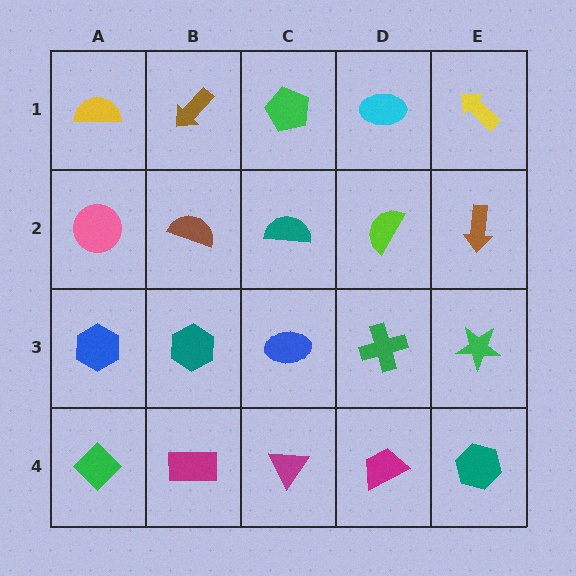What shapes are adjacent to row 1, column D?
A lime semicircle (row 2, column D), a green pentagon (row 1, column C), a yellow arrow (row 1, column E).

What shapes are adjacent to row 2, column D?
A cyan ellipse (row 1, column D), a green cross (row 3, column D), a teal semicircle (row 2, column C), a brown arrow (row 2, column E).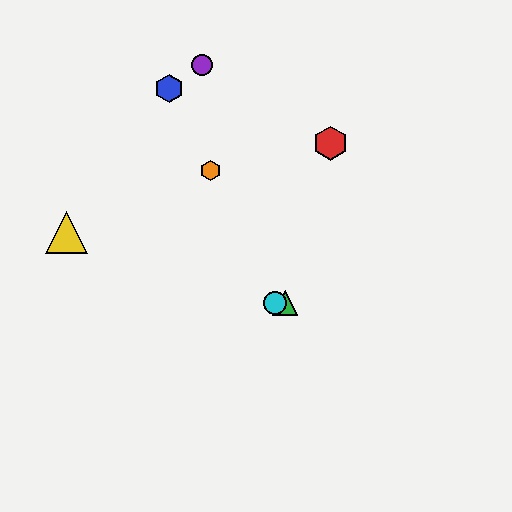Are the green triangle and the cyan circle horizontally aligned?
Yes, both are at y≈303.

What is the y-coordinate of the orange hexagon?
The orange hexagon is at y≈171.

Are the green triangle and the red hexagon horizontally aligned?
No, the green triangle is at y≈303 and the red hexagon is at y≈143.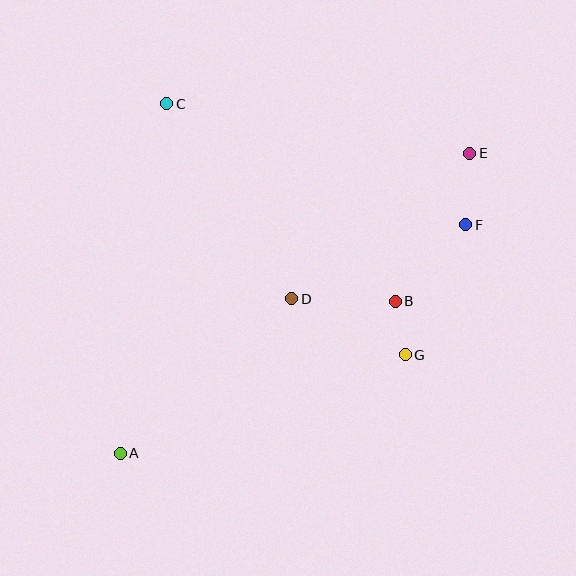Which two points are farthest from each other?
Points A and E are farthest from each other.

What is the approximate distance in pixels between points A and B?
The distance between A and B is approximately 314 pixels.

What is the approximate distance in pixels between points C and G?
The distance between C and G is approximately 347 pixels.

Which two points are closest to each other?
Points B and G are closest to each other.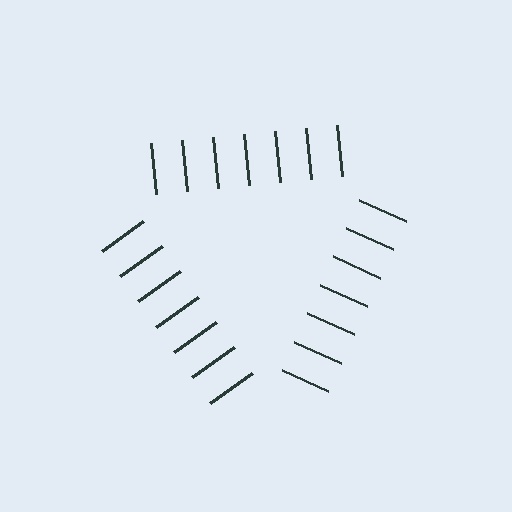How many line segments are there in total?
21 — 7 along each of the 3 edges.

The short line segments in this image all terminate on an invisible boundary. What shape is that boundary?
An illusory triangle — the line segments terminate on its edges but no continuous stroke is drawn.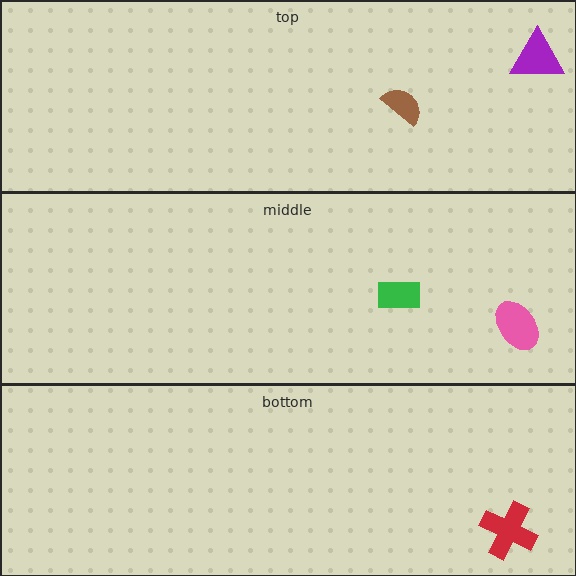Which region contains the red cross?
The bottom region.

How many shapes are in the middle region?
2.